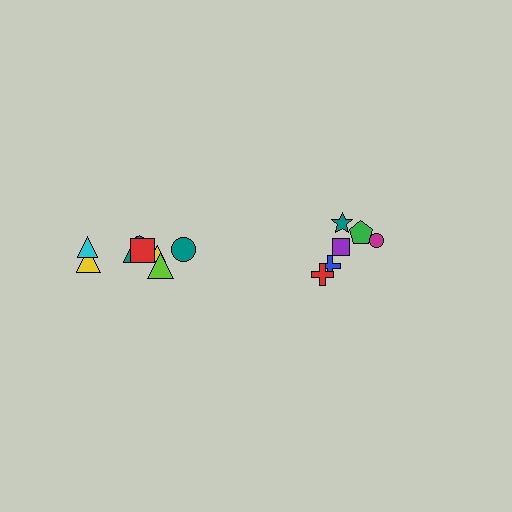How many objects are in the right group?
There are 6 objects.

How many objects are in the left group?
There are 8 objects.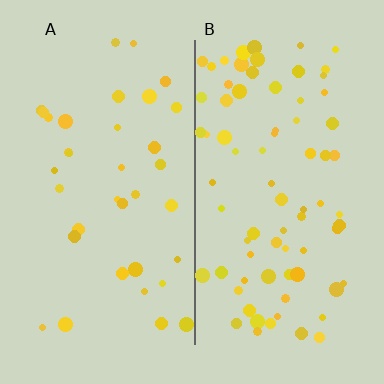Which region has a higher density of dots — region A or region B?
B (the right).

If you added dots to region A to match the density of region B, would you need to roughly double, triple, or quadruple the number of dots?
Approximately double.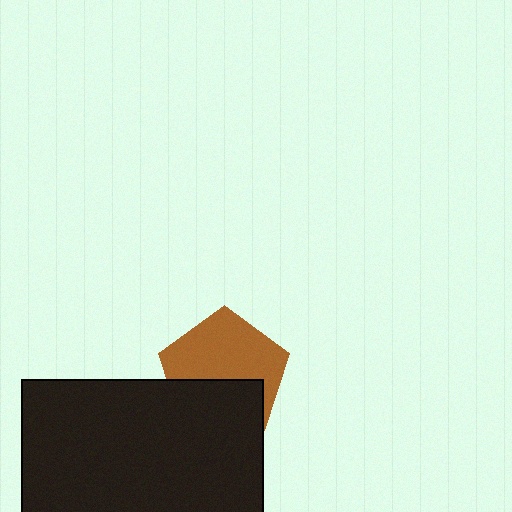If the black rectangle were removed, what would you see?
You would see the complete brown pentagon.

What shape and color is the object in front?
The object in front is a black rectangle.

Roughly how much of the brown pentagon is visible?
About half of it is visible (roughly 60%).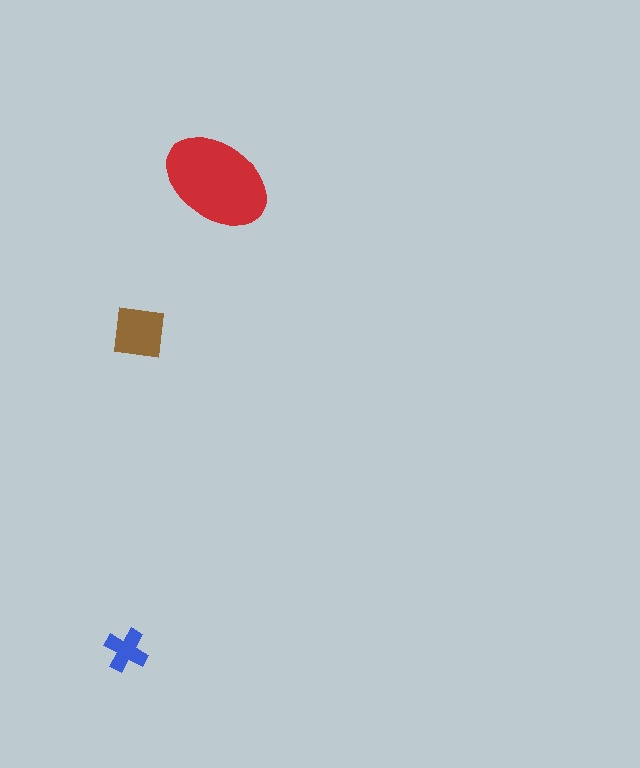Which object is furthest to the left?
The blue cross is leftmost.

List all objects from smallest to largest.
The blue cross, the brown square, the red ellipse.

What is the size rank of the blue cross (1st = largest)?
3rd.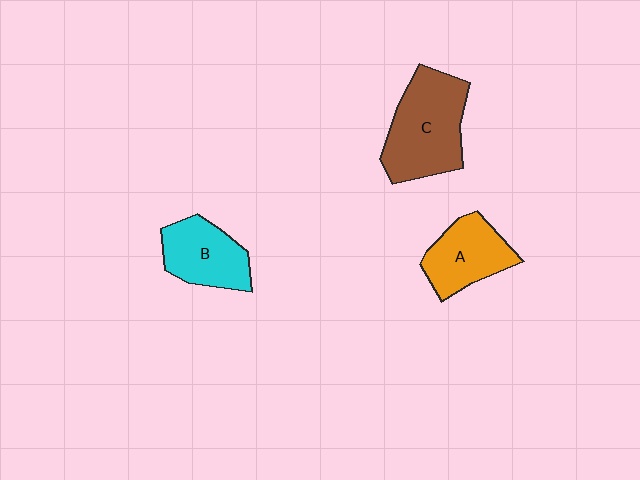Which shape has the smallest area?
Shape B (cyan).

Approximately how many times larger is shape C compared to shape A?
Approximately 1.4 times.